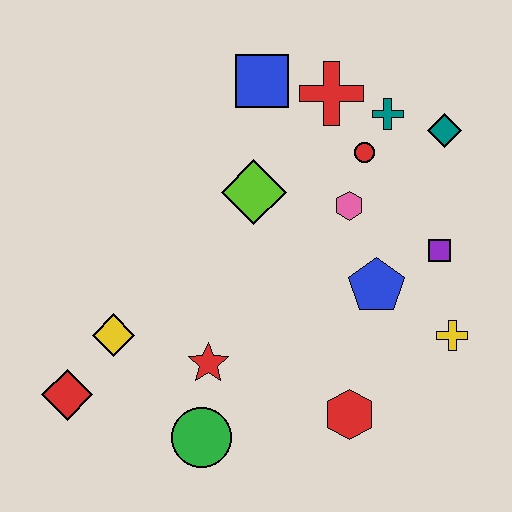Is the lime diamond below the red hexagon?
No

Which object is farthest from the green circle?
The teal diamond is farthest from the green circle.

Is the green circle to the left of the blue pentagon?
Yes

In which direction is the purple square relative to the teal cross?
The purple square is below the teal cross.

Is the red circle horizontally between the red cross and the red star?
No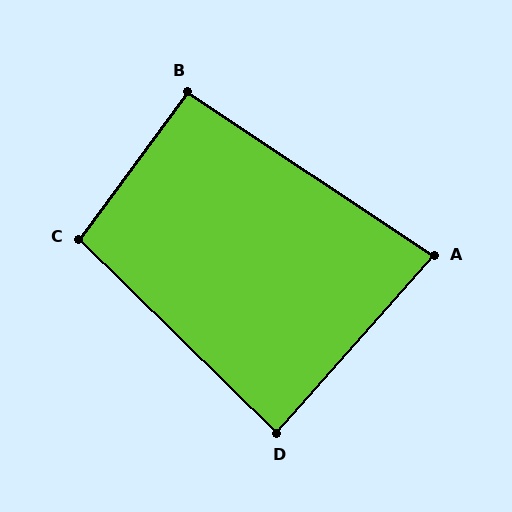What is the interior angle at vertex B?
Approximately 93 degrees (approximately right).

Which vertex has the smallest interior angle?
A, at approximately 82 degrees.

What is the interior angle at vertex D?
Approximately 87 degrees (approximately right).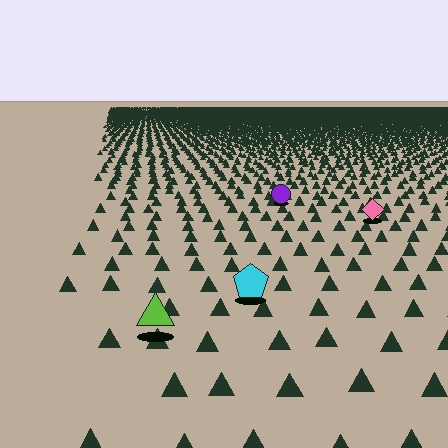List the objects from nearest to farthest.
From nearest to farthest: the lime triangle, the cyan pentagon, the pink diamond, the purple circle.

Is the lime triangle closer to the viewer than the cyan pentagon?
Yes. The lime triangle is closer — you can tell from the texture gradient: the ground texture is coarser near it.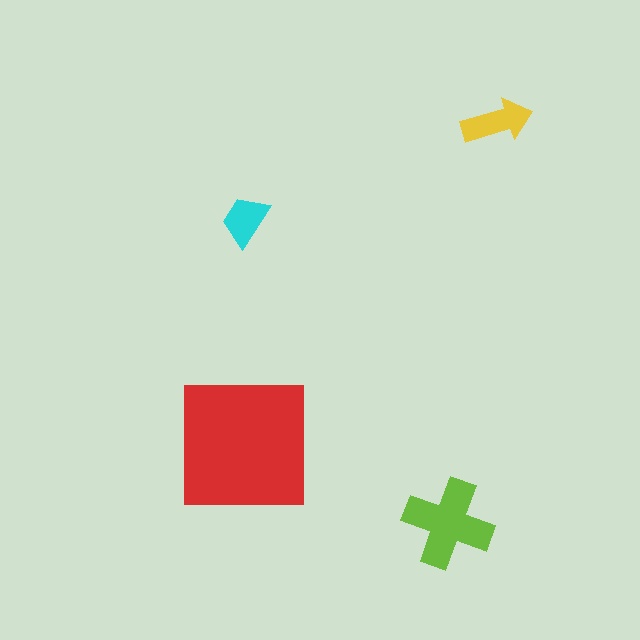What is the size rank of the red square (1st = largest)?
1st.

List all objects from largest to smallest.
The red square, the lime cross, the yellow arrow, the cyan trapezoid.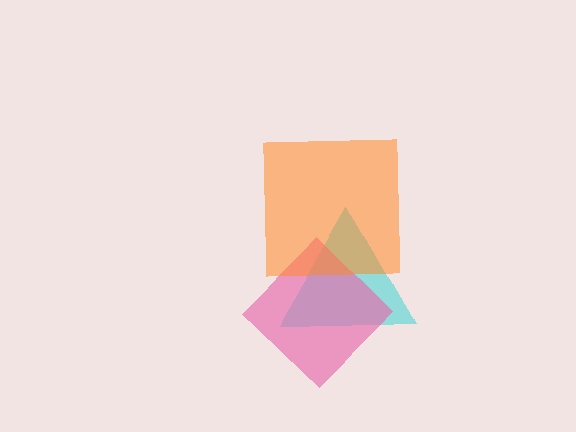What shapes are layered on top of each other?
The layered shapes are: a cyan triangle, a pink diamond, an orange square.